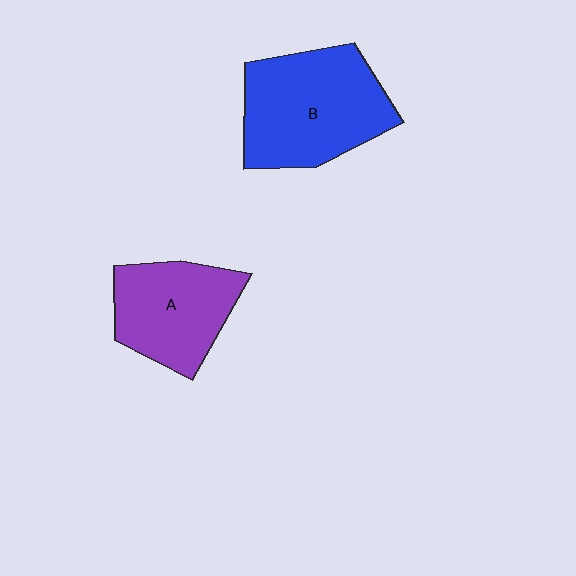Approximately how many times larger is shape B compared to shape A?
Approximately 1.3 times.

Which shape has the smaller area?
Shape A (purple).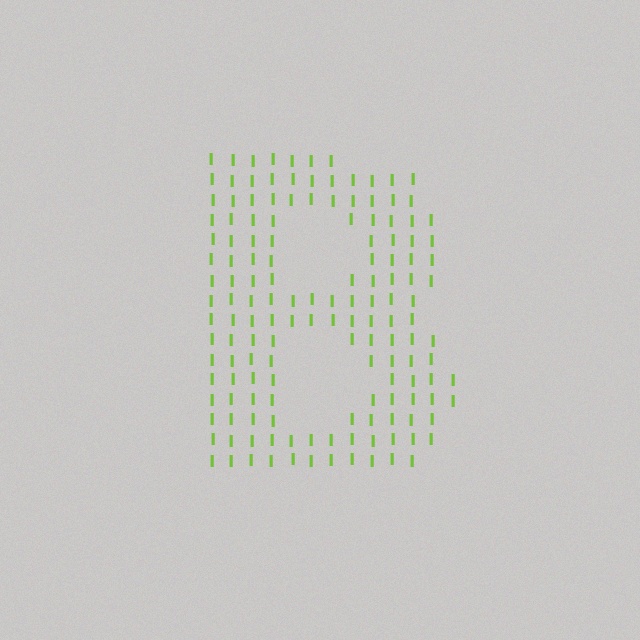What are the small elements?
The small elements are letter I's.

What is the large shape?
The large shape is the letter B.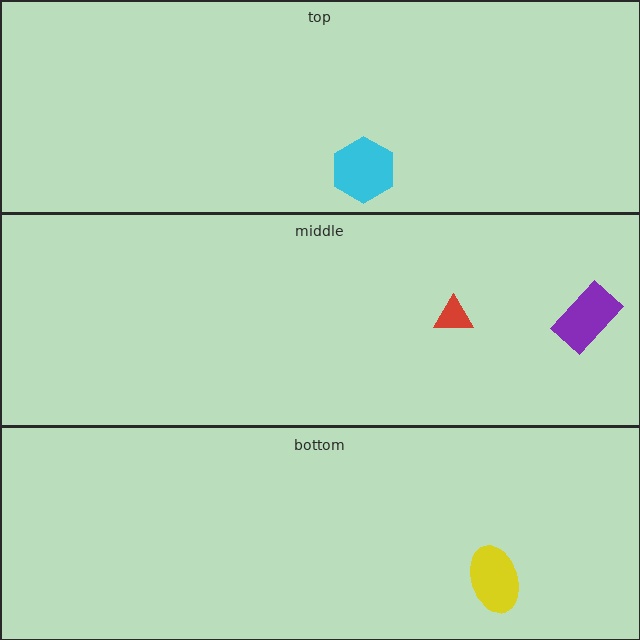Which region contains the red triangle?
The middle region.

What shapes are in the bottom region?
The yellow ellipse.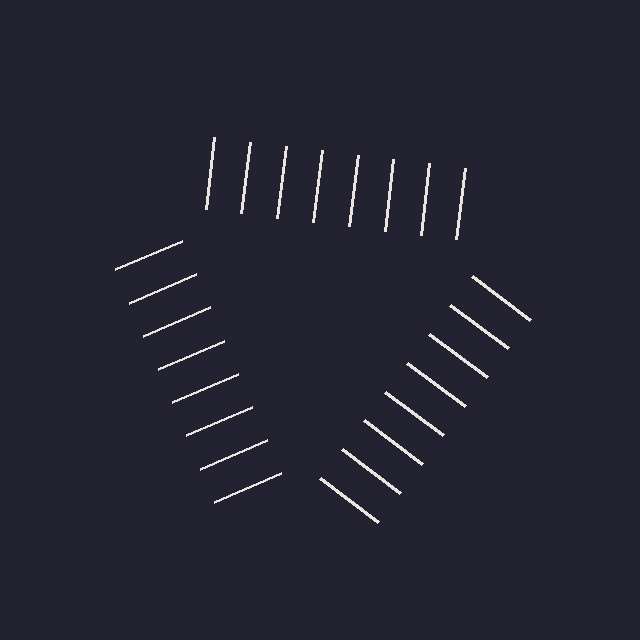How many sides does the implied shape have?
3 sides — the line-ends trace a triangle.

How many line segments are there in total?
24 — 8 along each of the 3 edges.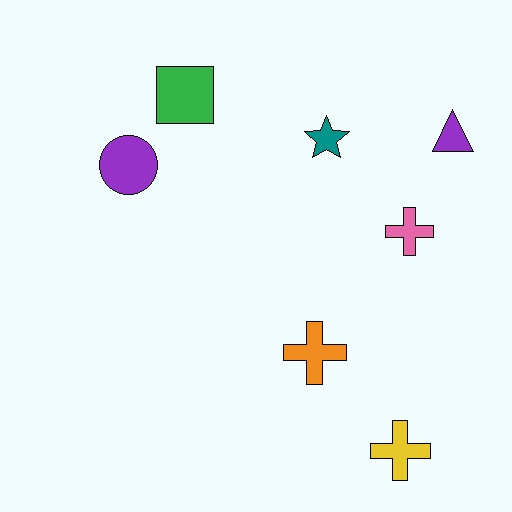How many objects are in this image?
There are 7 objects.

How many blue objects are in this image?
There are no blue objects.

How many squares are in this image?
There is 1 square.